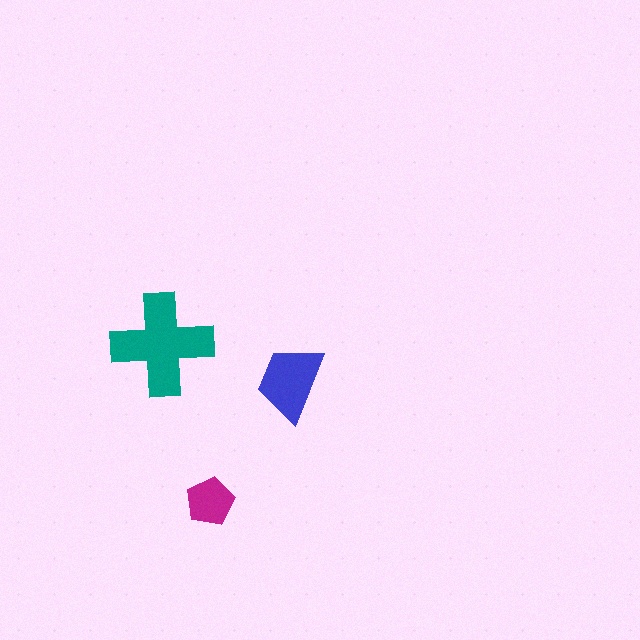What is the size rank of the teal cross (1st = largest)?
1st.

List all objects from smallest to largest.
The magenta pentagon, the blue trapezoid, the teal cross.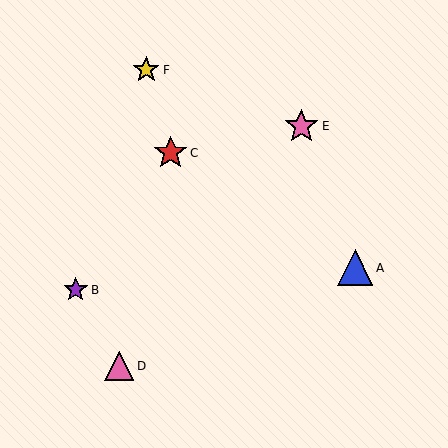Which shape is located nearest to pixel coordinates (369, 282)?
The blue triangle (labeled A) at (355, 268) is nearest to that location.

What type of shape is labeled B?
Shape B is a purple star.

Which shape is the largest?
The blue triangle (labeled A) is the largest.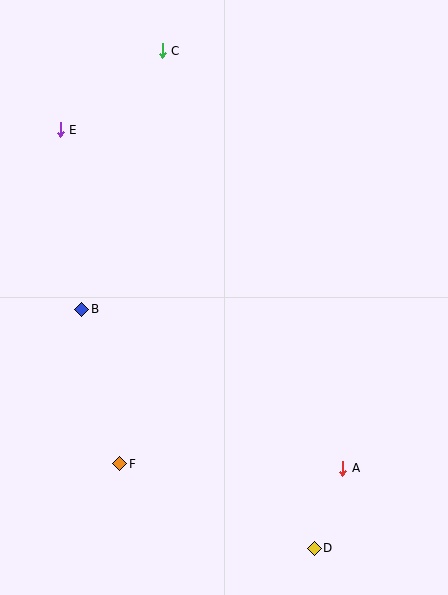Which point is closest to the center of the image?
Point B at (82, 309) is closest to the center.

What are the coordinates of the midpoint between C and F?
The midpoint between C and F is at (141, 257).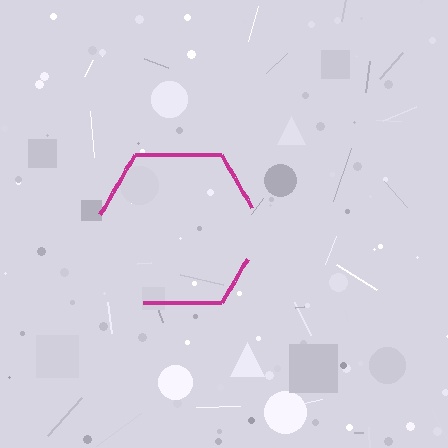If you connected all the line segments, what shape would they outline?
They would outline a hexagon.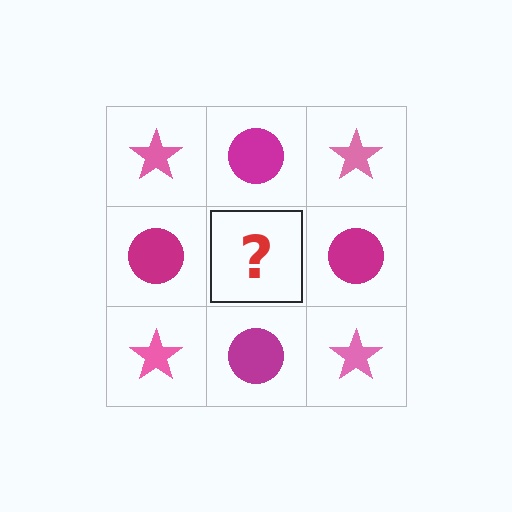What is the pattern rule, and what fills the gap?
The rule is that it alternates pink star and magenta circle in a checkerboard pattern. The gap should be filled with a pink star.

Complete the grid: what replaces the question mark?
The question mark should be replaced with a pink star.